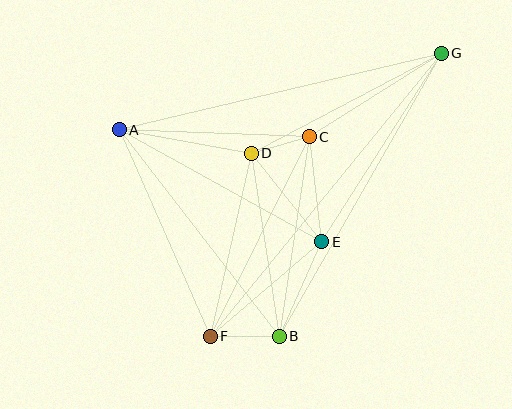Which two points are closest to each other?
Points C and D are closest to each other.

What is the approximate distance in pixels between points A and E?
The distance between A and E is approximately 231 pixels.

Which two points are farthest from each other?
Points F and G are farthest from each other.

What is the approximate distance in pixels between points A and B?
The distance between A and B is approximately 261 pixels.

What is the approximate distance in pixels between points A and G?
The distance between A and G is approximately 331 pixels.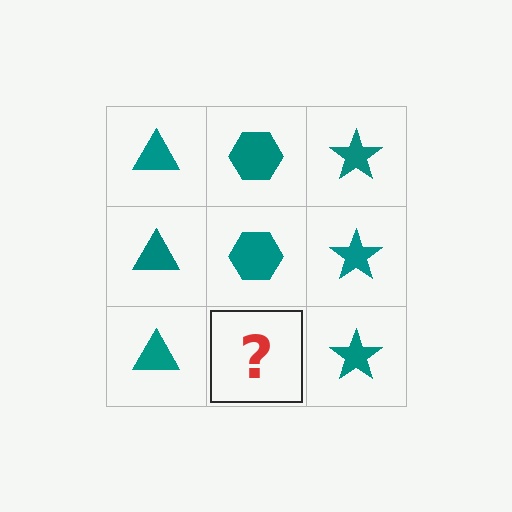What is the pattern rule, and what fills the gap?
The rule is that each column has a consistent shape. The gap should be filled with a teal hexagon.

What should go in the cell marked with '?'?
The missing cell should contain a teal hexagon.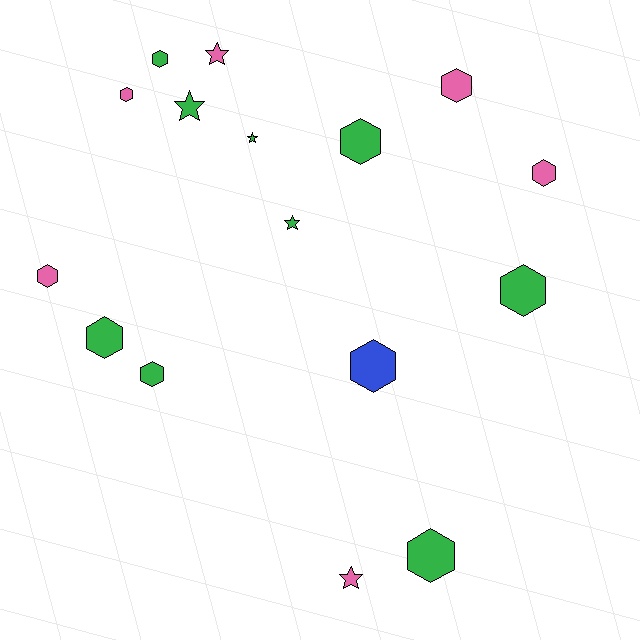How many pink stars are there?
There are 2 pink stars.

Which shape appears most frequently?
Hexagon, with 11 objects.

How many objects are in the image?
There are 16 objects.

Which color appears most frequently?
Green, with 9 objects.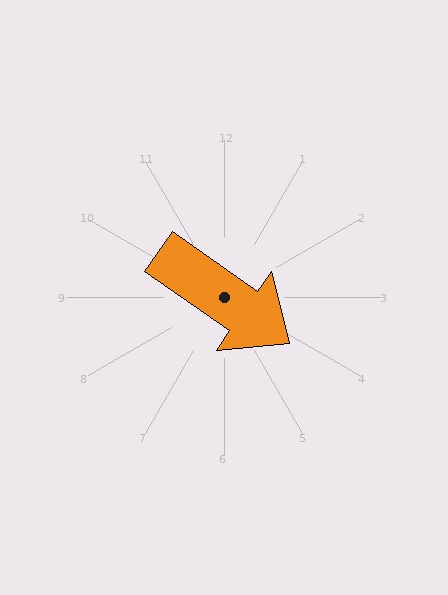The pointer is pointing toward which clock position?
Roughly 4 o'clock.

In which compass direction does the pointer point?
Southeast.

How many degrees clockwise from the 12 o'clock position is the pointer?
Approximately 125 degrees.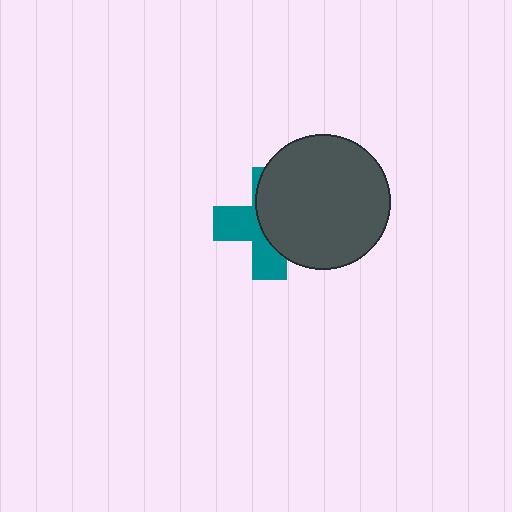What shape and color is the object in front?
The object in front is a dark gray circle.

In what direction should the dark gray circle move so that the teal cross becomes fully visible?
The dark gray circle should move right. That is the shortest direction to clear the overlap and leave the teal cross fully visible.